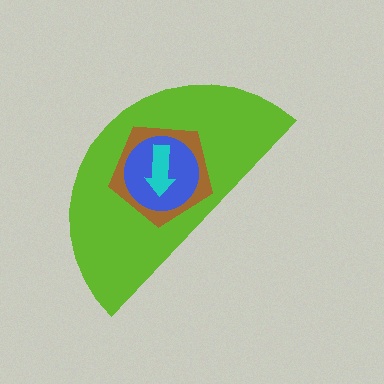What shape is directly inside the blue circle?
The cyan arrow.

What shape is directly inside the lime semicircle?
The brown pentagon.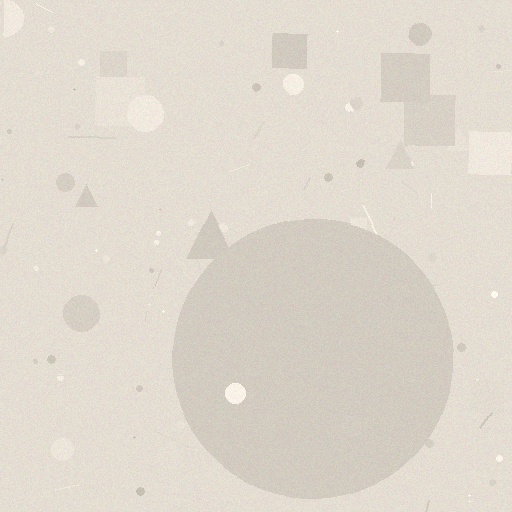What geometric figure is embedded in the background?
A circle is embedded in the background.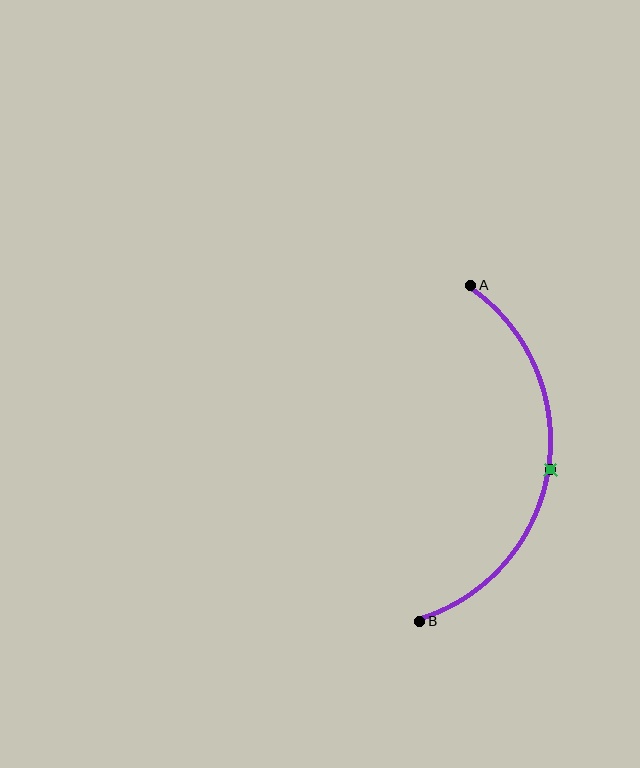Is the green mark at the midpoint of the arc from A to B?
Yes. The green mark lies on the arc at equal arc-length from both A and B — it is the arc midpoint.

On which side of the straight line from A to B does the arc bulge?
The arc bulges to the right of the straight line connecting A and B.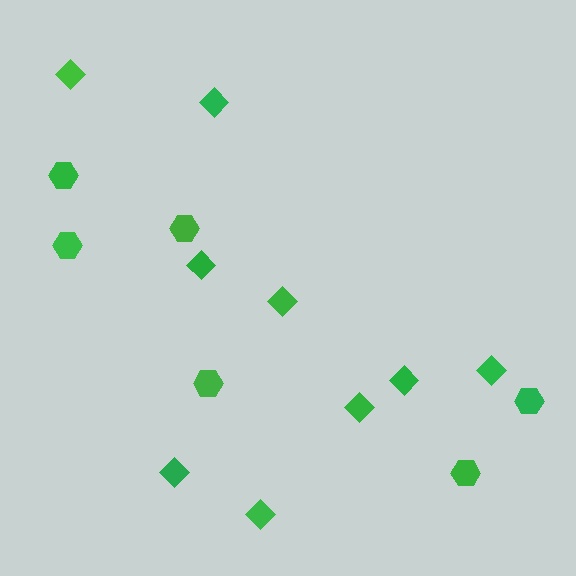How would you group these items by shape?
There are 2 groups: one group of diamonds (9) and one group of hexagons (6).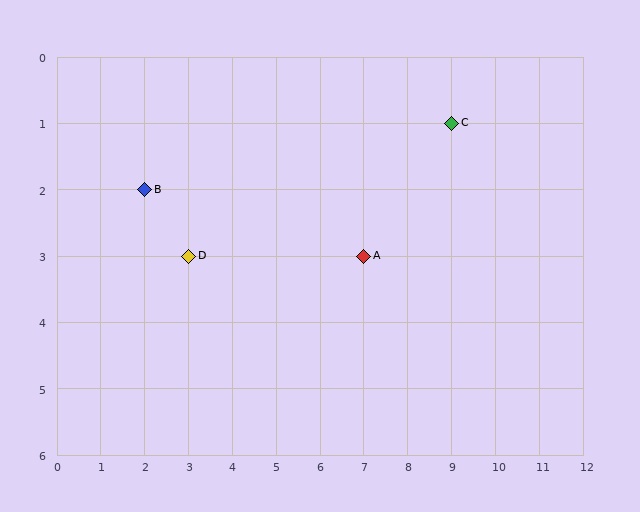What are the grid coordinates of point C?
Point C is at grid coordinates (9, 1).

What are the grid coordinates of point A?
Point A is at grid coordinates (7, 3).